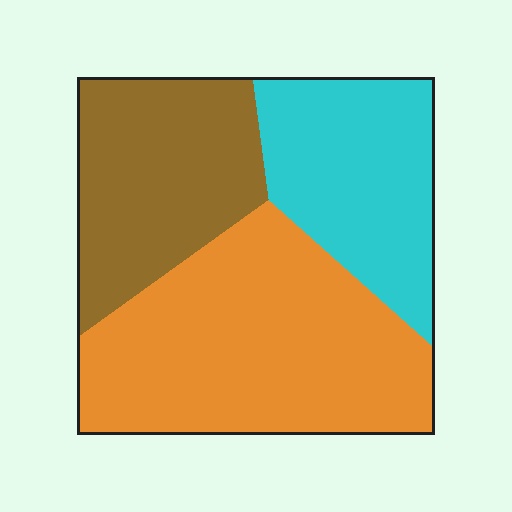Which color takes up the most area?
Orange, at roughly 45%.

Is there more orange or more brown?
Orange.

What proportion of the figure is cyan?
Cyan takes up about one quarter (1/4) of the figure.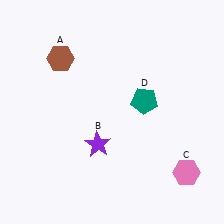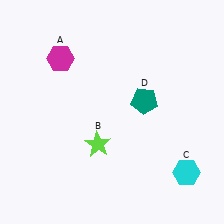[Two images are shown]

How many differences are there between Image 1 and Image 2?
There are 3 differences between the two images.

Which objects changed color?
A changed from brown to magenta. B changed from purple to lime. C changed from pink to cyan.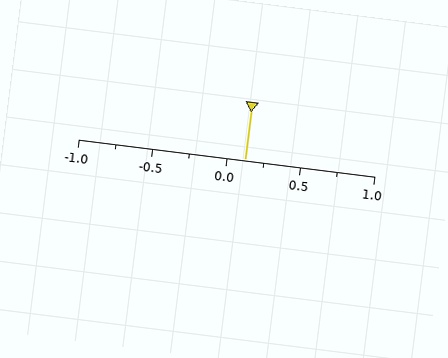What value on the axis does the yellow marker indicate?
The marker indicates approximately 0.12.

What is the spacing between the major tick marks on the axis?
The major ticks are spaced 0.5 apart.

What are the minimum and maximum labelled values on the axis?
The axis runs from -1.0 to 1.0.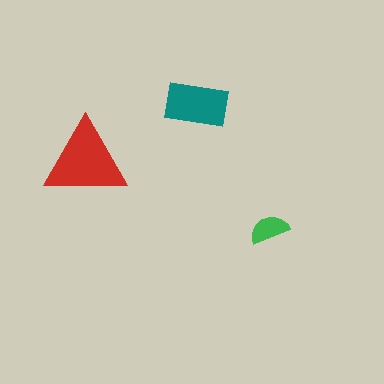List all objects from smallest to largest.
The green semicircle, the teal rectangle, the red triangle.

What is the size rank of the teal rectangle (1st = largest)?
2nd.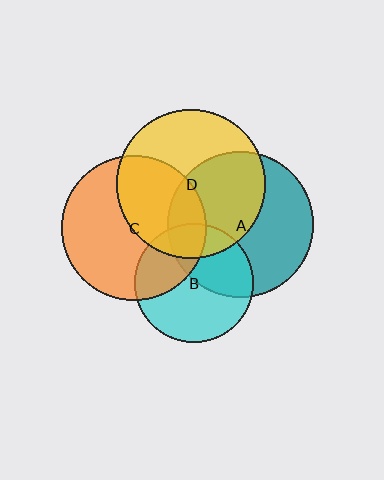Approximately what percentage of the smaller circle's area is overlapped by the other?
Approximately 45%.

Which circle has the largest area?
Circle D (yellow).